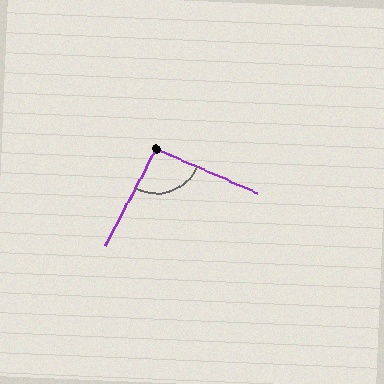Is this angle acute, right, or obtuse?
It is approximately a right angle.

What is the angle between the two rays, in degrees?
Approximately 94 degrees.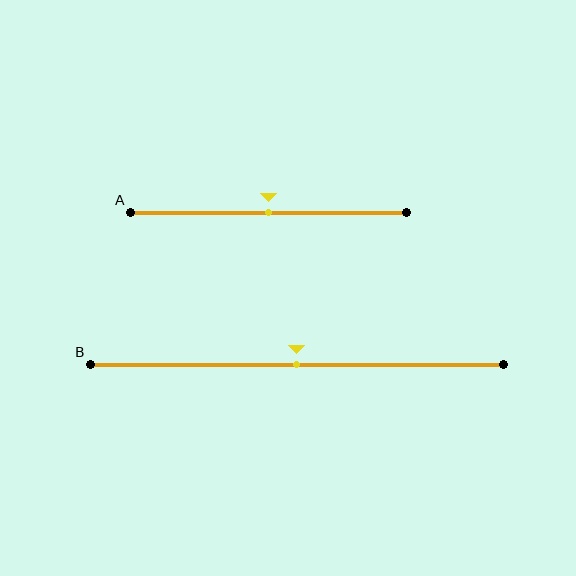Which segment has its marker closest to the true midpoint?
Segment A has its marker closest to the true midpoint.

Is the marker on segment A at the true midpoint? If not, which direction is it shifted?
Yes, the marker on segment A is at the true midpoint.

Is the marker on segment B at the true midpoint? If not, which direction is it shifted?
Yes, the marker on segment B is at the true midpoint.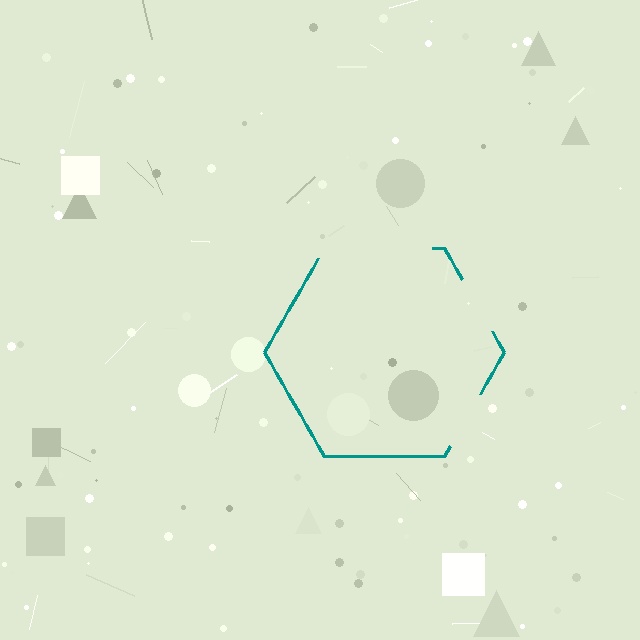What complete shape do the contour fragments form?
The contour fragments form a hexagon.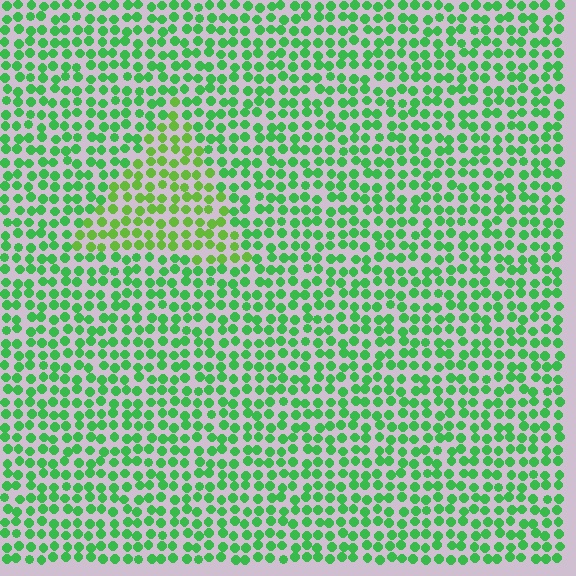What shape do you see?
I see a triangle.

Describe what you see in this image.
The image is filled with small green elements in a uniform arrangement. A triangle-shaped region is visible where the elements are tinted to a slightly different hue, forming a subtle color boundary.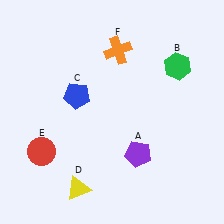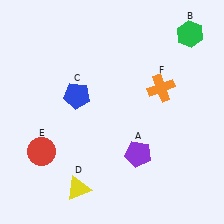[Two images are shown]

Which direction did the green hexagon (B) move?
The green hexagon (B) moved up.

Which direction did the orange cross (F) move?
The orange cross (F) moved right.